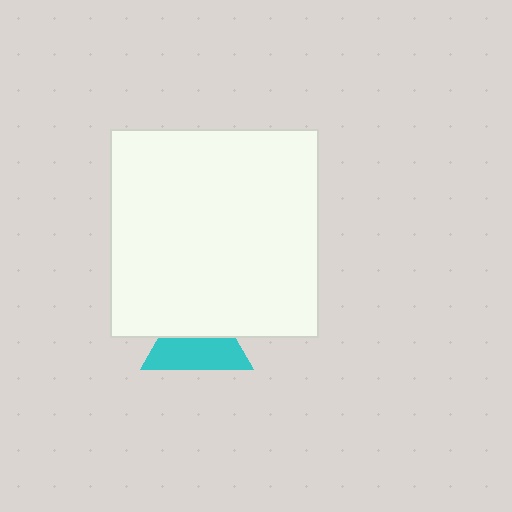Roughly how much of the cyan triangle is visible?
About half of it is visible (roughly 54%).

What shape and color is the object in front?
The object in front is a white square.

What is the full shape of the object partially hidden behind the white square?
The partially hidden object is a cyan triangle.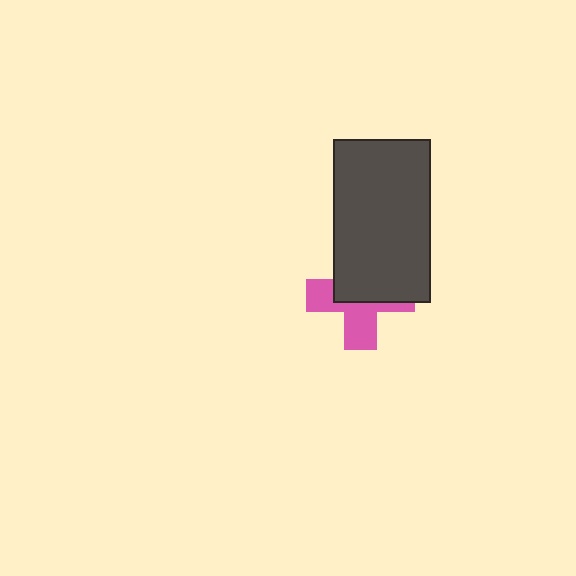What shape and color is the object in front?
The object in front is a dark gray rectangle.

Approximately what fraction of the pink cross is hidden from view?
Roughly 53% of the pink cross is hidden behind the dark gray rectangle.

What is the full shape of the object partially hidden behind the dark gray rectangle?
The partially hidden object is a pink cross.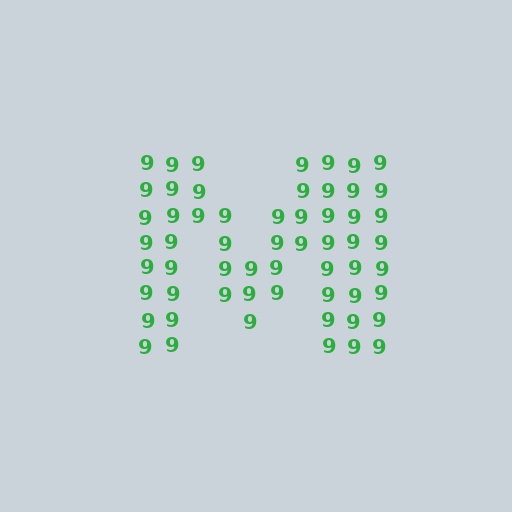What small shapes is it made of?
It is made of small digit 9's.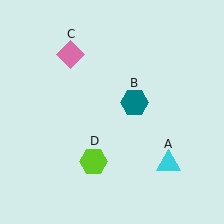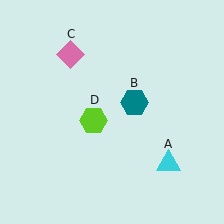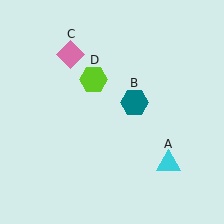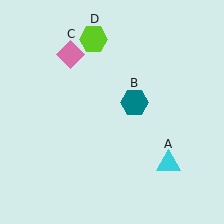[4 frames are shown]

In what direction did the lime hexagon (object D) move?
The lime hexagon (object D) moved up.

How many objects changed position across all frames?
1 object changed position: lime hexagon (object D).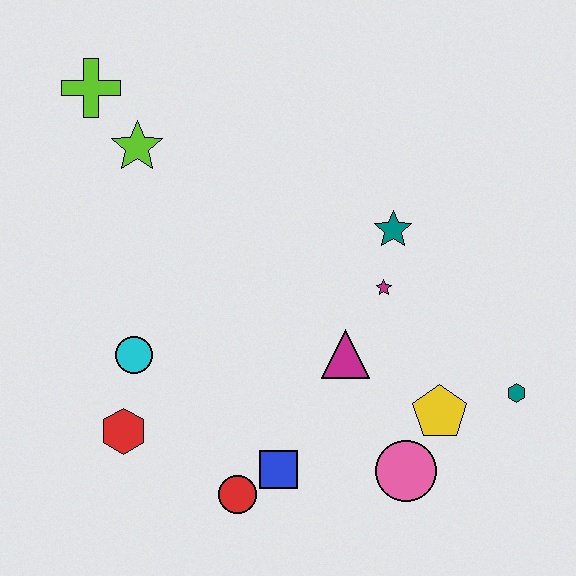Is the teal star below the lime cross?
Yes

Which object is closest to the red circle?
The blue square is closest to the red circle.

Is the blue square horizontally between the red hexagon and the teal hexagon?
Yes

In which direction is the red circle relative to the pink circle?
The red circle is to the left of the pink circle.